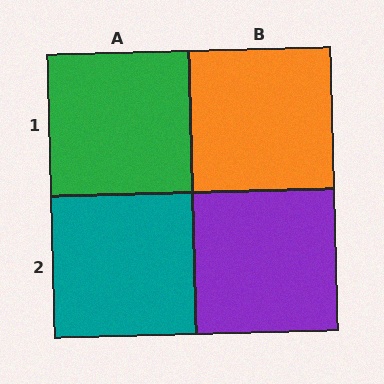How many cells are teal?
1 cell is teal.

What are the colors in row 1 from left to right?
Green, orange.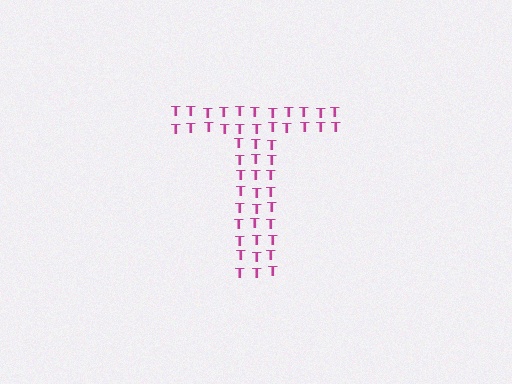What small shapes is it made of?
It is made of small letter T's.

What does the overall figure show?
The overall figure shows the letter T.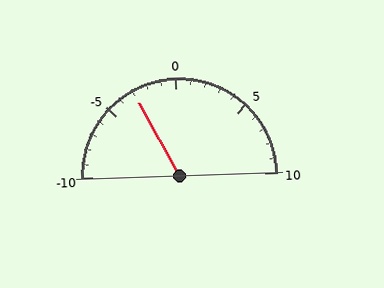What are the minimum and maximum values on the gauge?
The gauge ranges from -10 to 10.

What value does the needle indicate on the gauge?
The needle indicates approximately -3.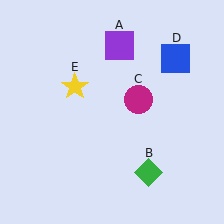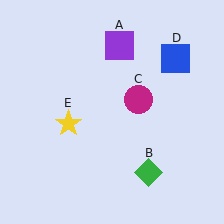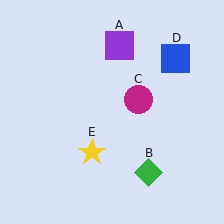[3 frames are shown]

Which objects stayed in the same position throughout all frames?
Purple square (object A) and green diamond (object B) and magenta circle (object C) and blue square (object D) remained stationary.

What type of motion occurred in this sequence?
The yellow star (object E) rotated counterclockwise around the center of the scene.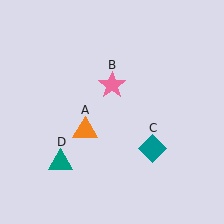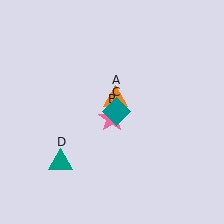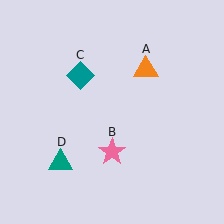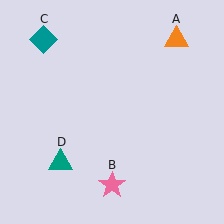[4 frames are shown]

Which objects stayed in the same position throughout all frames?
Teal triangle (object D) remained stationary.